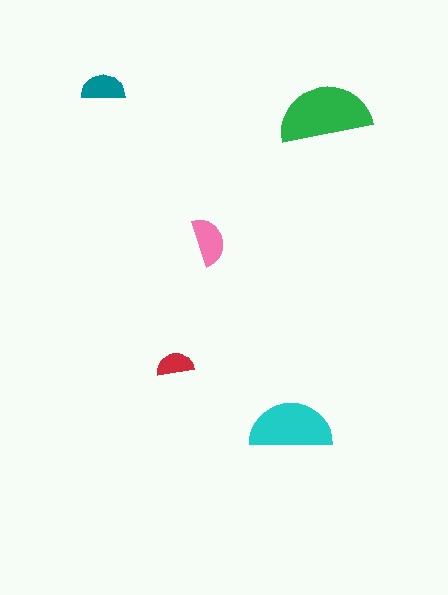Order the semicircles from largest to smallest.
the green one, the cyan one, the pink one, the teal one, the red one.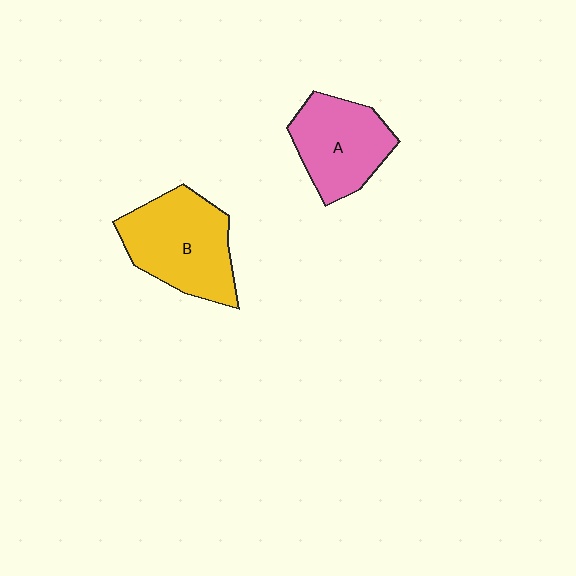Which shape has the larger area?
Shape B (yellow).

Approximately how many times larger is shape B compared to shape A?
Approximately 1.2 times.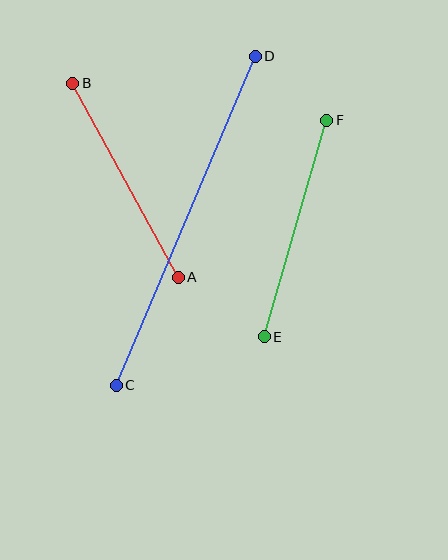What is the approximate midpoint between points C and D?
The midpoint is at approximately (186, 221) pixels.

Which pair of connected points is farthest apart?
Points C and D are farthest apart.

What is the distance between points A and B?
The distance is approximately 221 pixels.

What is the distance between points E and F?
The distance is approximately 225 pixels.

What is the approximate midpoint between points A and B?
The midpoint is at approximately (125, 180) pixels.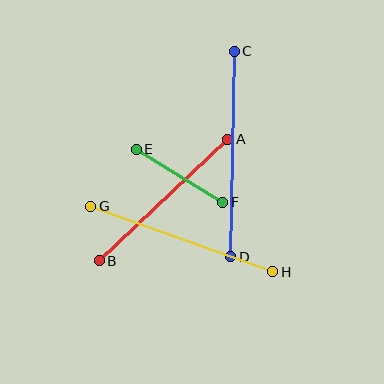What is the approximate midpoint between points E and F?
The midpoint is at approximately (179, 176) pixels.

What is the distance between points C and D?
The distance is approximately 205 pixels.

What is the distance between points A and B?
The distance is approximately 177 pixels.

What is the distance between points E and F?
The distance is approximately 101 pixels.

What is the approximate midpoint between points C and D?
The midpoint is at approximately (232, 154) pixels.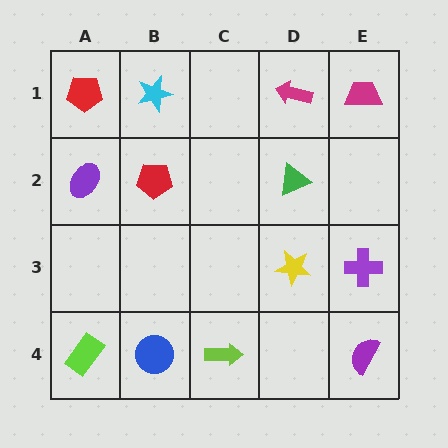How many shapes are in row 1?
4 shapes.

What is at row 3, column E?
A purple cross.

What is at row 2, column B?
A red pentagon.